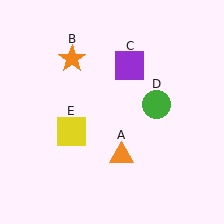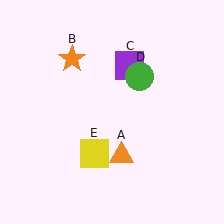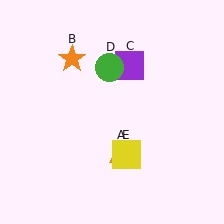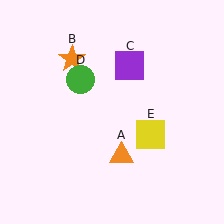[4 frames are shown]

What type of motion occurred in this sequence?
The green circle (object D), yellow square (object E) rotated counterclockwise around the center of the scene.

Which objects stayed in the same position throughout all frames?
Orange triangle (object A) and orange star (object B) and purple square (object C) remained stationary.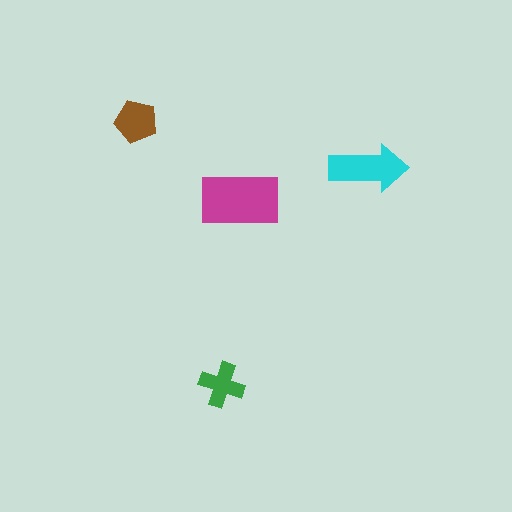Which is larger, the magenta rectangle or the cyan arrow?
The magenta rectangle.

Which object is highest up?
The brown pentagon is topmost.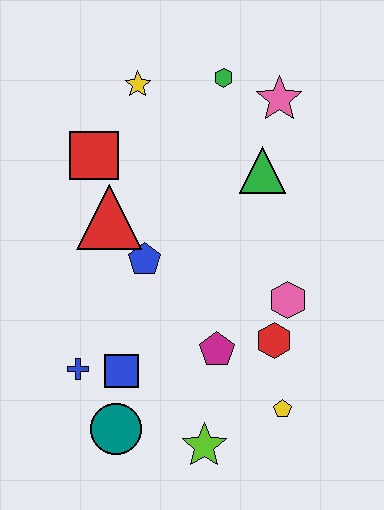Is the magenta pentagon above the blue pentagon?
No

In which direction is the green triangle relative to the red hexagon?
The green triangle is above the red hexagon.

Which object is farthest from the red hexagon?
The yellow star is farthest from the red hexagon.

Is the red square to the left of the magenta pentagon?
Yes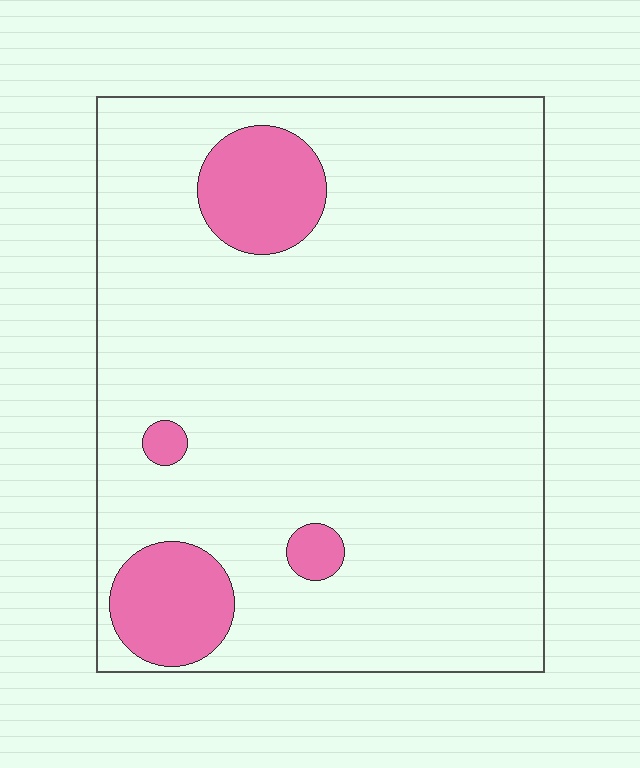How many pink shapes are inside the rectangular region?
4.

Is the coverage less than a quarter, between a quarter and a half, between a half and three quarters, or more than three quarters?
Less than a quarter.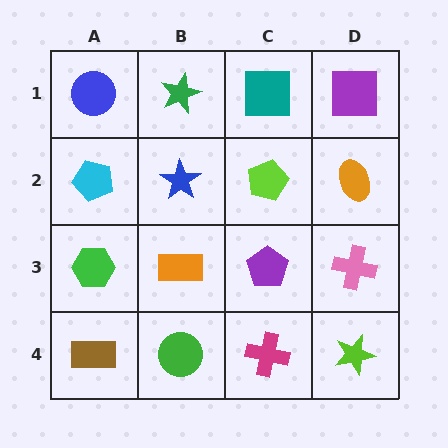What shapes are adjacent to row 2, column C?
A teal square (row 1, column C), a purple pentagon (row 3, column C), a blue star (row 2, column B), an orange ellipse (row 2, column D).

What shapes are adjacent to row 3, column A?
A cyan pentagon (row 2, column A), a brown rectangle (row 4, column A), an orange rectangle (row 3, column B).